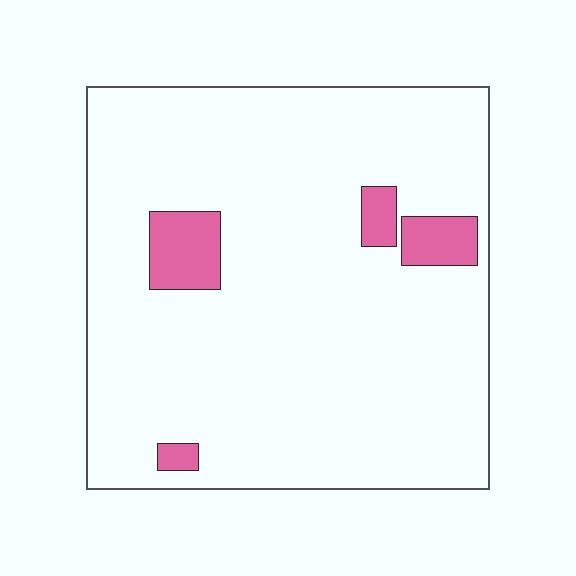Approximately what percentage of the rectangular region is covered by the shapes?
Approximately 10%.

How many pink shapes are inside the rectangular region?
4.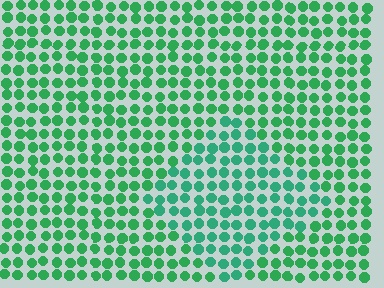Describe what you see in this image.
The image is filled with small green elements in a uniform arrangement. A diamond-shaped region is visible where the elements are tinted to a slightly different hue, forming a subtle color boundary.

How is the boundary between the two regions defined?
The boundary is defined purely by a slight shift in hue (about 19 degrees). Spacing, size, and orientation are identical on both sides.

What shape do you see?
I see a diamond.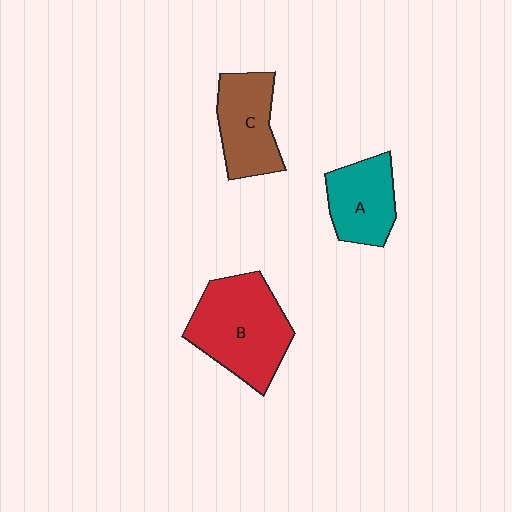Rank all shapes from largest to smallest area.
From largest to smallest: B (red), C (brown), A (teal).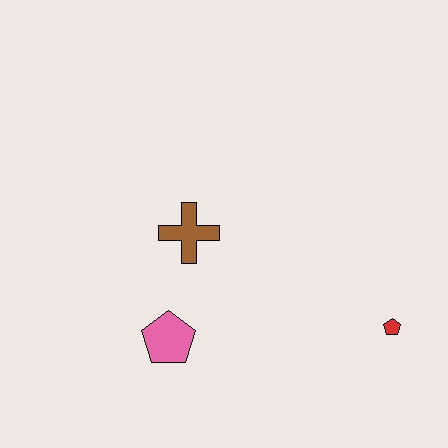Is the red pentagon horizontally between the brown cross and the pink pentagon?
No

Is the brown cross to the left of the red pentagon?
Yes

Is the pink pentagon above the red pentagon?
No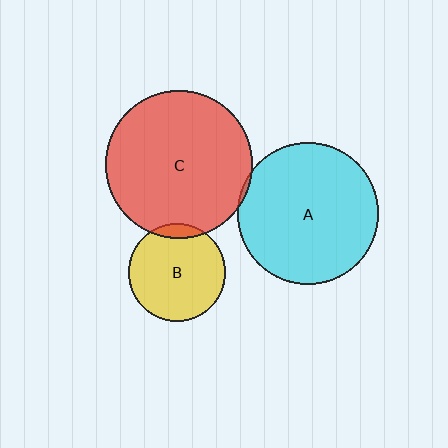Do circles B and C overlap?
Yes.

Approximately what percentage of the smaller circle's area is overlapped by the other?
Approximately 5%.